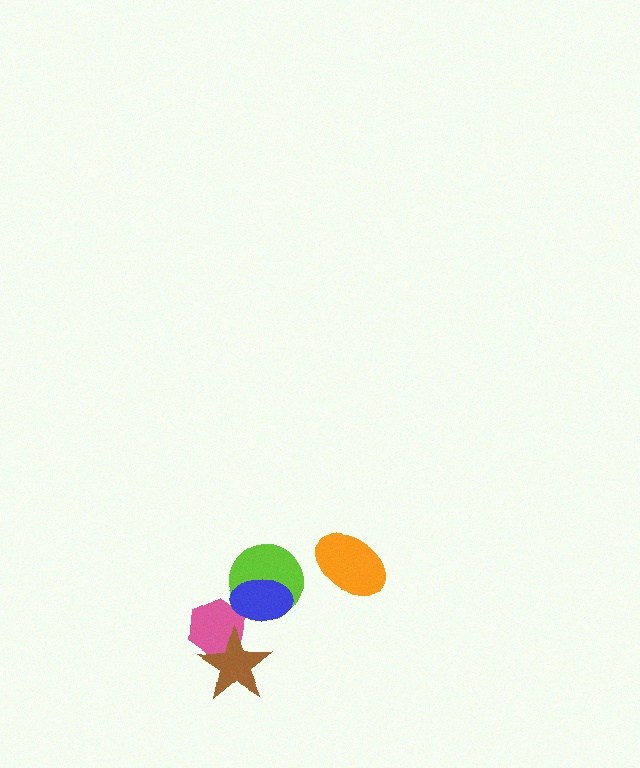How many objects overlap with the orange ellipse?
0 objects overlap with the orange ellipse.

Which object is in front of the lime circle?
The blue ellipse is in front of the lime circle.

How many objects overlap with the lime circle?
1 object overlaps with the lime circle.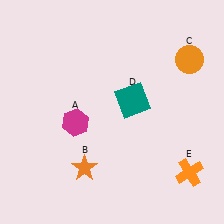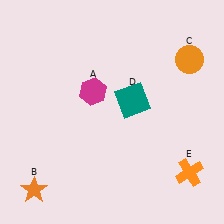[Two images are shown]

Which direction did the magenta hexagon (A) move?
The magenta hexagon (A) moved up.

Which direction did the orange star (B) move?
The orange star (B) moved left.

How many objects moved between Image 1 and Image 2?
2 objects moved between the two images.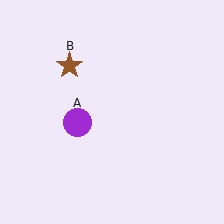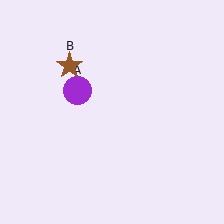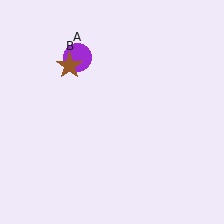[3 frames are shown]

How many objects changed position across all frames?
1 object changed position: purple circle (object A).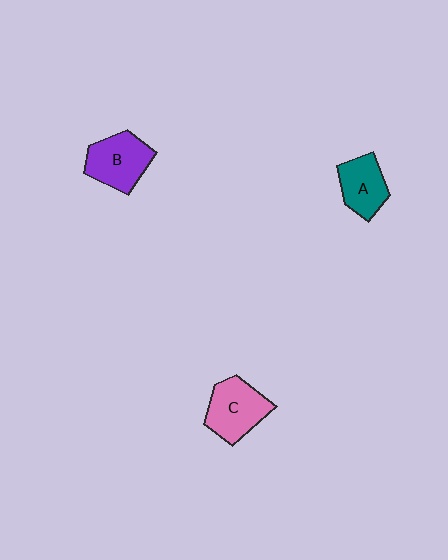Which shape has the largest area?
Shape C (pink).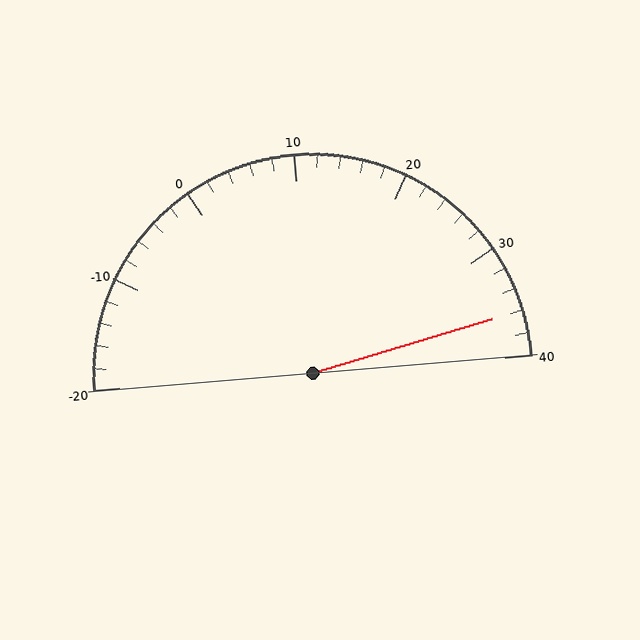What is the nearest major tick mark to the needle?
The nearest major tick mark is 40.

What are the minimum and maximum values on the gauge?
The gauge ranges from -20 to 40.